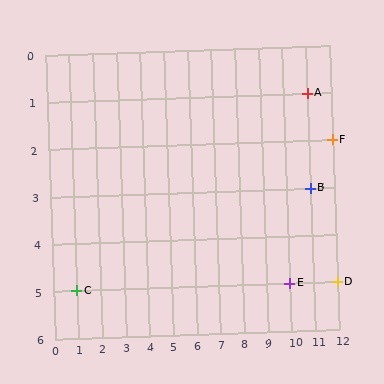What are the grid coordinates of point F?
Point F is at grid coordinates (12, 2).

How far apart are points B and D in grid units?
Points B and D are 1 column and 2 rows apart (about 2.2 grid units diagonally).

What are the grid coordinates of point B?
Point B is at grid coordinates (11, 3).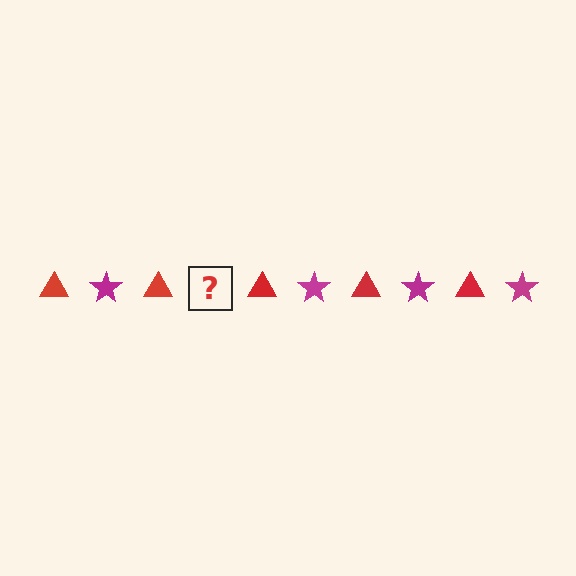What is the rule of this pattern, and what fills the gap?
The rule is that the pattern alternates between red triangle and magenta star. The gap should be filled with a magenta star.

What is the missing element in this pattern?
The missing element is a magenta star.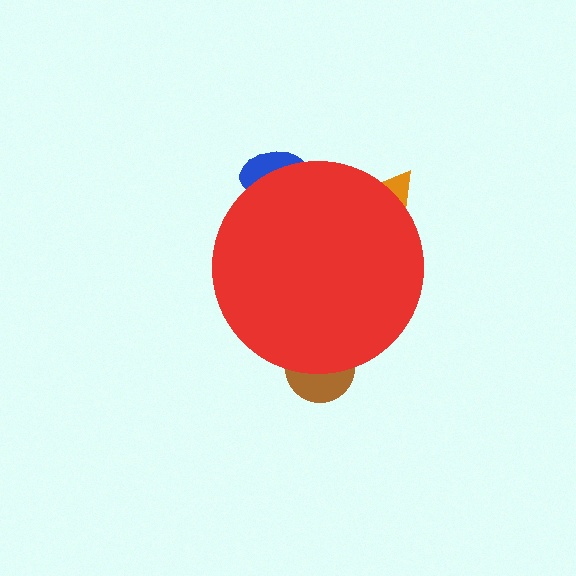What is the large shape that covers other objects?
A red circle.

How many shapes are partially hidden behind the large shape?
3 shapes are partially hidden.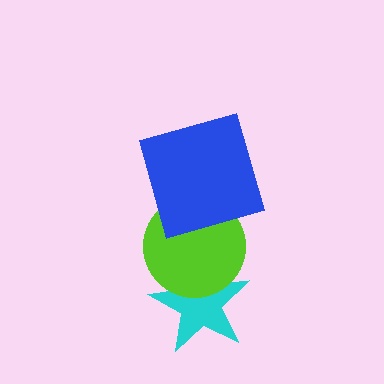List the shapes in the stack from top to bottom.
From top to bottom: the blue square, the lime circle, the cyan star.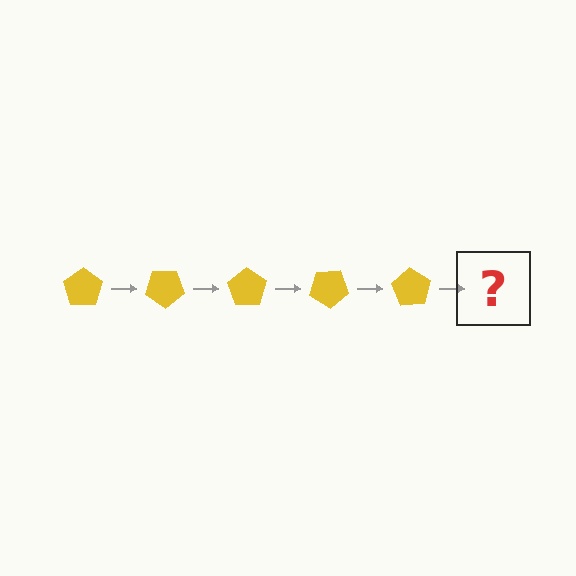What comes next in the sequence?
The next element should be a yellow pentagon rotated 175 degrees.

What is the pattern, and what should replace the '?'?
The pattern is that the pentagon rotates 35 degrees each step. The '?' should be a yellow pentagon rotated 175 degrees.